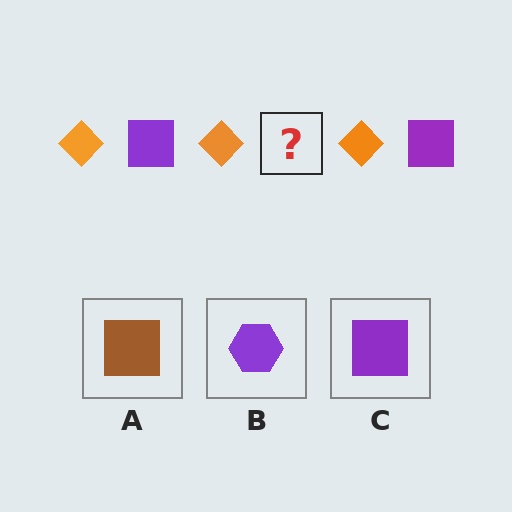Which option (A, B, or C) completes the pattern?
C.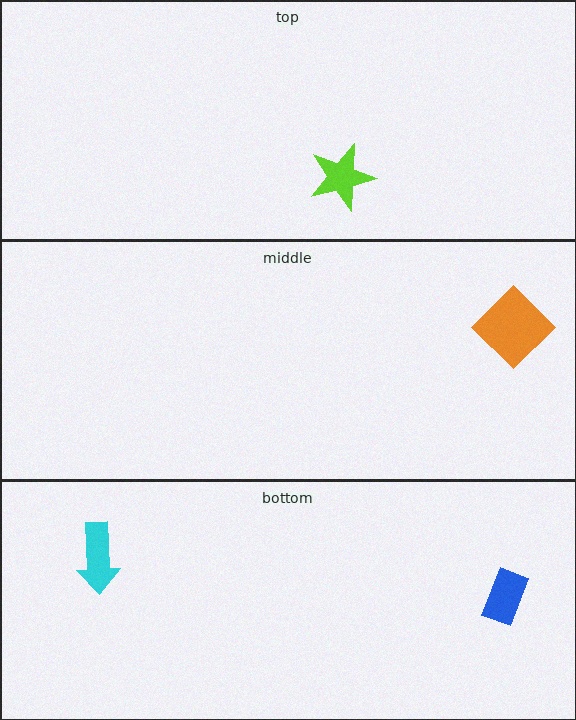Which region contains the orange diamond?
The middle region.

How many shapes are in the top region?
1.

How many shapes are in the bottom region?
2.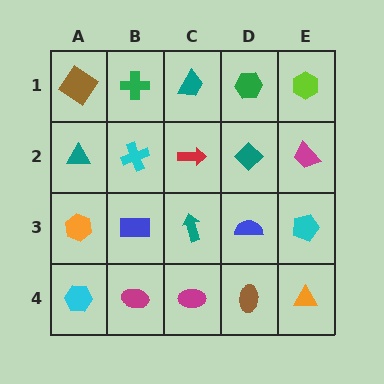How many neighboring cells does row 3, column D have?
4.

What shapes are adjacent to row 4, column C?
A teal arrow (row 3, column C), a magenta ellipse (row 4, column B), a brown ellipse (row 4, column D).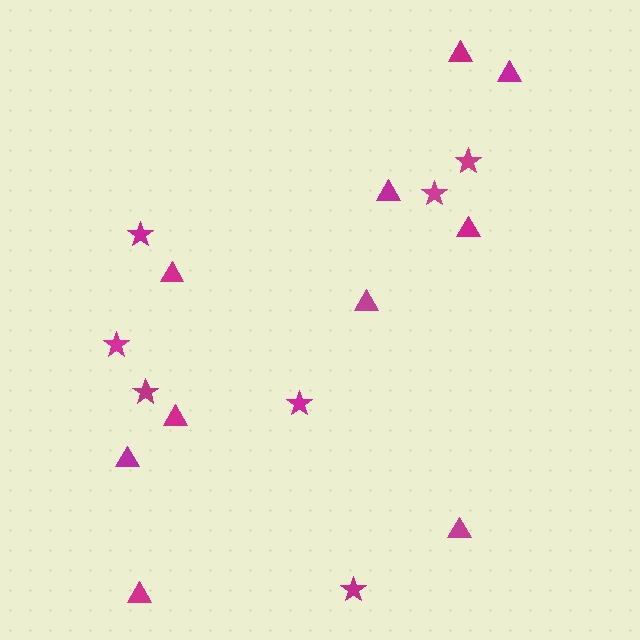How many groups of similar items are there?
There are 2 groups: one group of stars (7) and one group of triangles (10).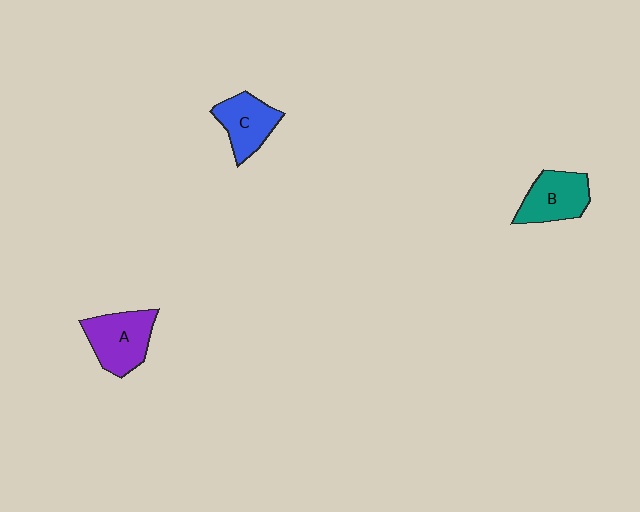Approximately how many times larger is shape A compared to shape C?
Approximately 1.2 times.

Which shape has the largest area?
Shape A (purple).